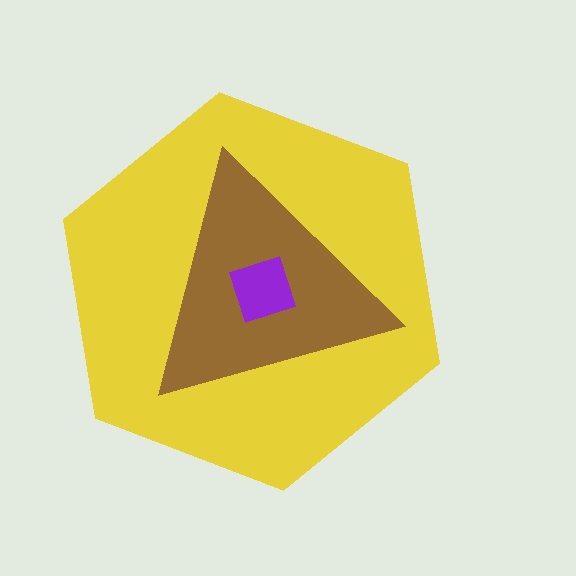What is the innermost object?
The purple diamond.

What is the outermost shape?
The yellow hexagon.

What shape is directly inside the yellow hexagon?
The brown triangle.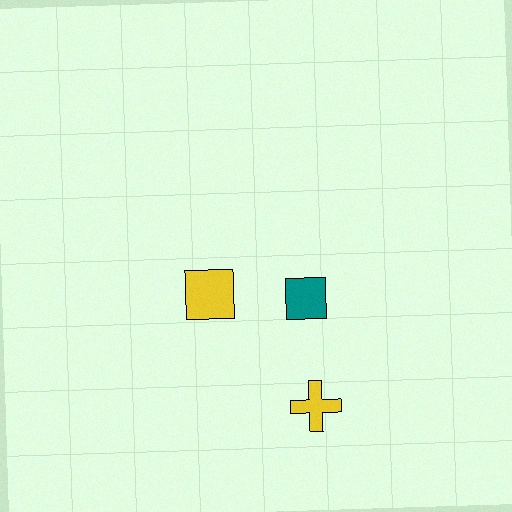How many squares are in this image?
There are 2 squares.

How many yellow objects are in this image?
There are 2 yellow objects.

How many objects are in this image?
There are 3 objects.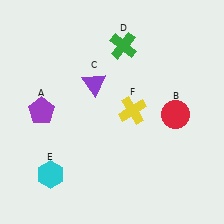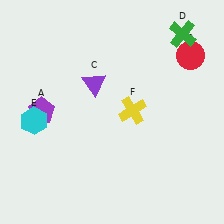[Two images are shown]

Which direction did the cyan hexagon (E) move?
The cyan hexagon (E) moved up.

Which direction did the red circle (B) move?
The red circle (B) moved up.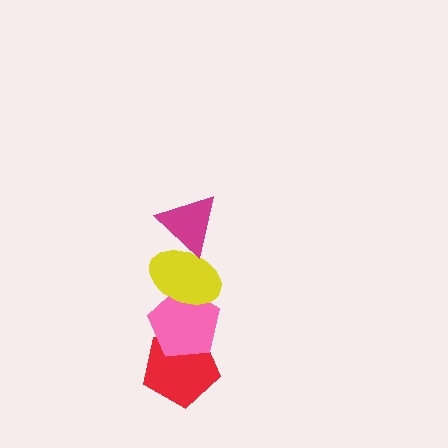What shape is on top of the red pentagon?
The pink pentagon is on top of the red pentagon.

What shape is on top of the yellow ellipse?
The magenta triangle is on top of the yellow ellipse.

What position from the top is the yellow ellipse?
The yellow ellipse is 2nd from the top.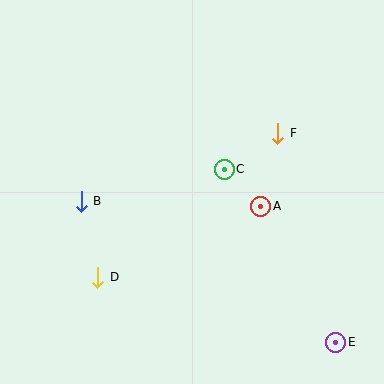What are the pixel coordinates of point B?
Point B is at (81, 201).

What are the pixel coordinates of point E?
Point E is at (336, 342).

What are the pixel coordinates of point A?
Point A is at (261, 206).